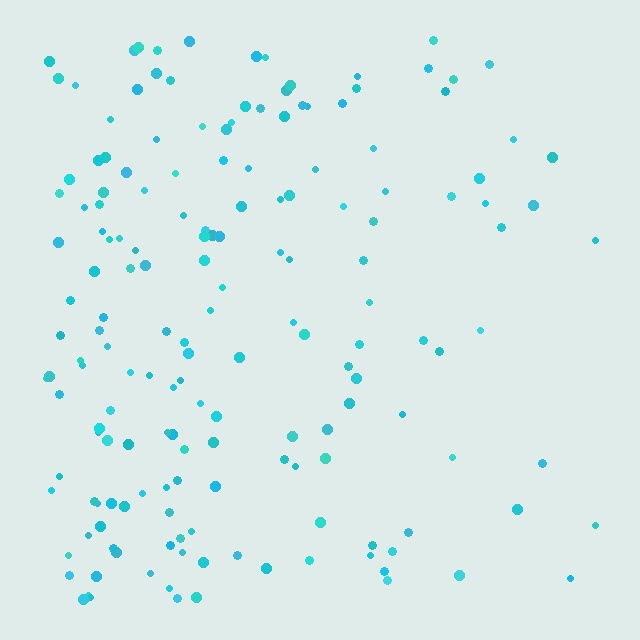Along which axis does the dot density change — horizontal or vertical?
Horizontal.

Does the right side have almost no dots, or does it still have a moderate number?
Still a moderate number, just noticeably fewer than the left.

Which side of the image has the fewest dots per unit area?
The right.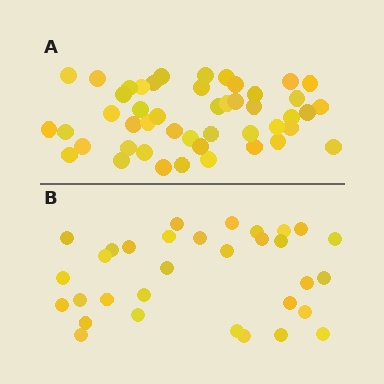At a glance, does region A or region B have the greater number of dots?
Region A (the top region) has more dots.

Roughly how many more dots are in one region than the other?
Region A has approximately 15 more dots than region B.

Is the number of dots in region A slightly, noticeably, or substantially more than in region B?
Region A has substantially more. The ratio is roughly 1.5 to 1.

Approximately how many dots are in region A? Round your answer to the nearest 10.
About 50 dots. (The exact count is 47, which rounds to 50.)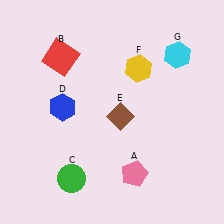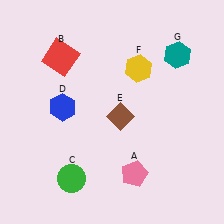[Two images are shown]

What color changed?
The hexagon (G) changed from cyan in Image 1 to teal in Image 2.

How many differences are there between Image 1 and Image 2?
There is 1 difference between the two images.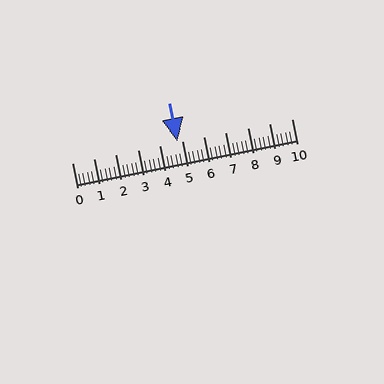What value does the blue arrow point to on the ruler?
The blue arrow points to approximately 4.8.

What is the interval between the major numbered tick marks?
The major tick marks are spaced 1 units apart.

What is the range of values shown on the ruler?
The ruler shows values from 0 to 10.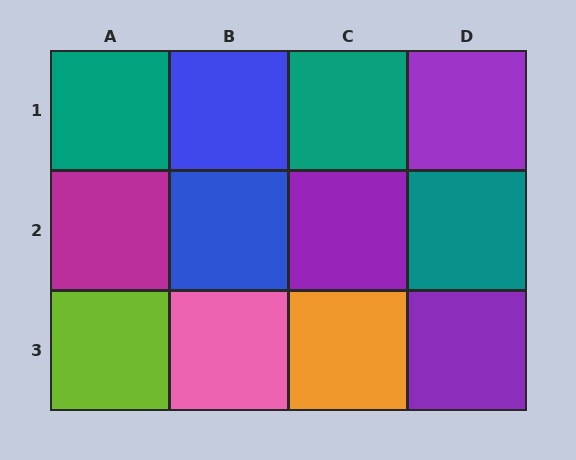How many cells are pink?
1 cell is pink.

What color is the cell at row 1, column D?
Purple.